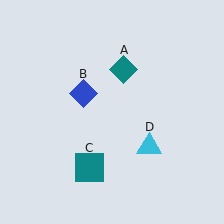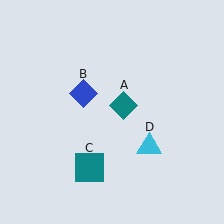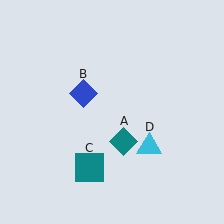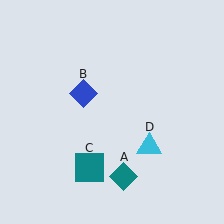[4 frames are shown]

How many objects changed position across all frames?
1 object changed position: teal diamond (object A).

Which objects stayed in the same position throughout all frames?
Blue diamond (object B) and teal square (object C) and cyan triangle (object D) remained stationary.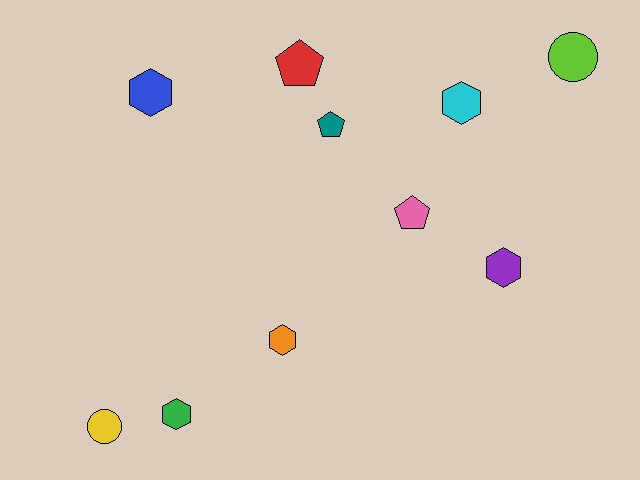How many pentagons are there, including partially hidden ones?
There are 3 pentagons.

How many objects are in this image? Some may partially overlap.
There are 10 objects.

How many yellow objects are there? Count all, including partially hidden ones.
There is 1 yellow object.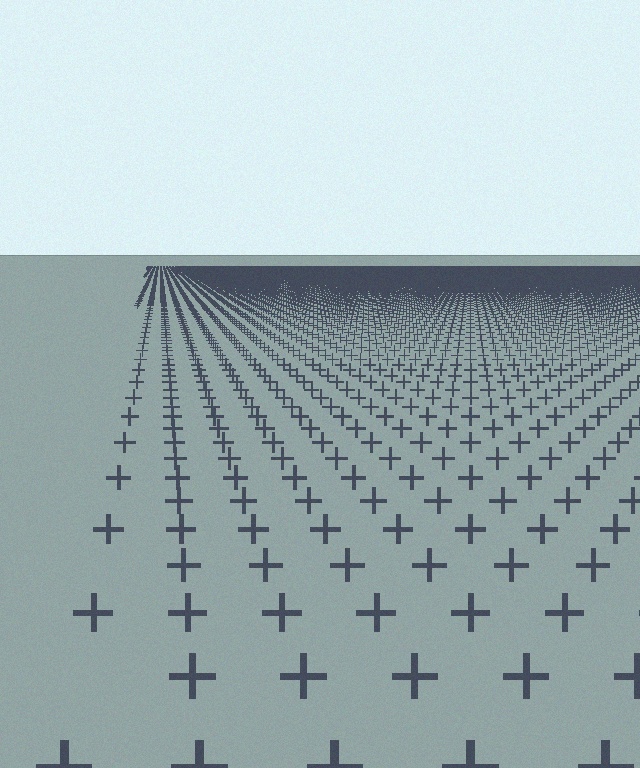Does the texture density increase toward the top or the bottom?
Density increases toward the top.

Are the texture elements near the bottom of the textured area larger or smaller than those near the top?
Larger. Near the bottom, elements are closer to the viewer and appear at a bigger on-screen size.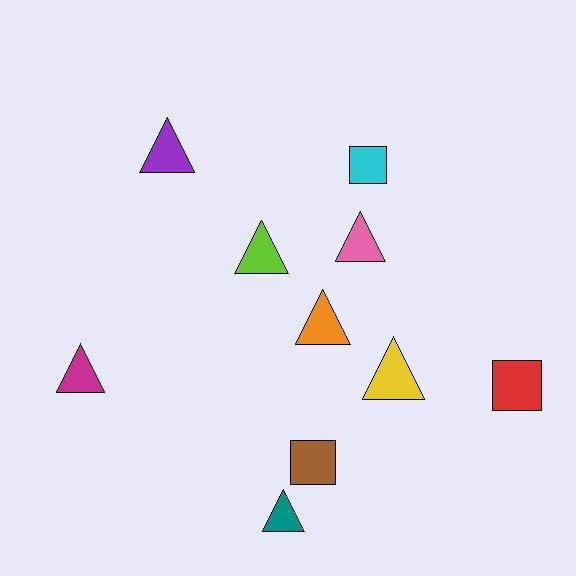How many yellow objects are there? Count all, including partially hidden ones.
There is 1 yellow object.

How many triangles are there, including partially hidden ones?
There are 7 triangles.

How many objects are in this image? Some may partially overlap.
There are 10 objects.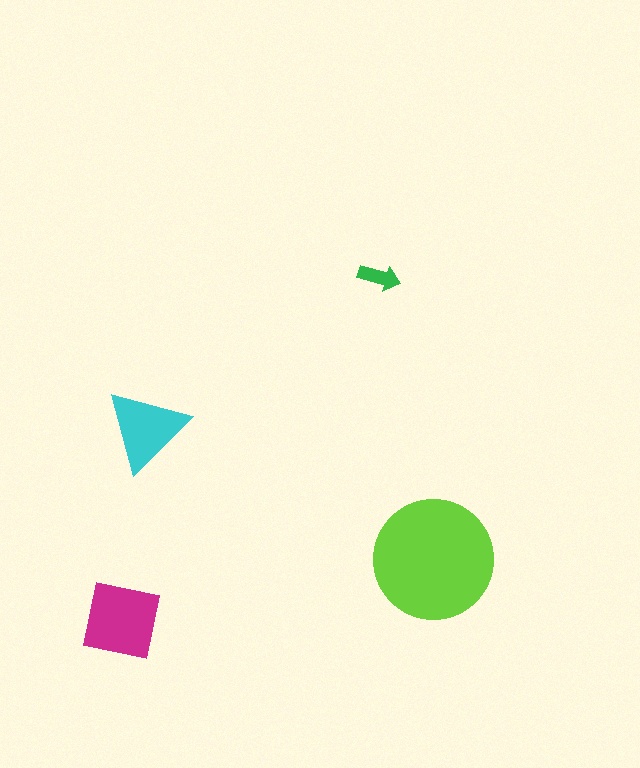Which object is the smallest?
The green arrow.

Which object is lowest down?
The magenta square is bottommost.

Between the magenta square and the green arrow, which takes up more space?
The magenta square.